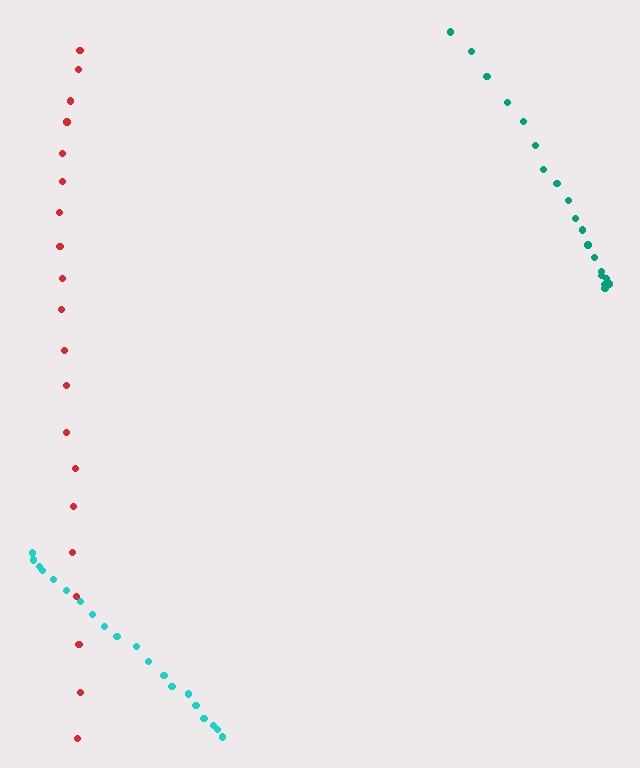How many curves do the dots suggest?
There are 3 distinct paths.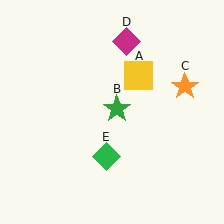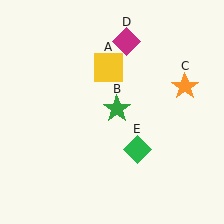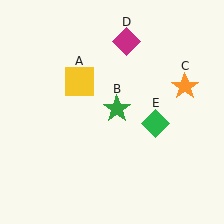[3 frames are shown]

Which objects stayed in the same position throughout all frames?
Green star (object B) and orange star (object C) and magenta diamond (object D) remained stationary.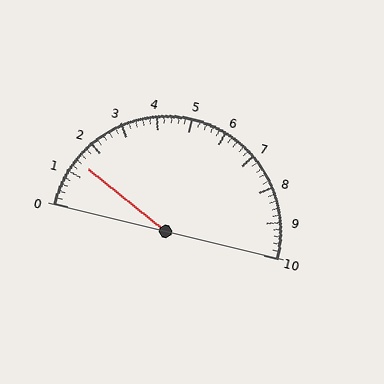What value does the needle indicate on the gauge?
The needle indicates approximately 1.4.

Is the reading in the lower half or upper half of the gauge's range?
The reading is in the lower half of the range (0 to 10).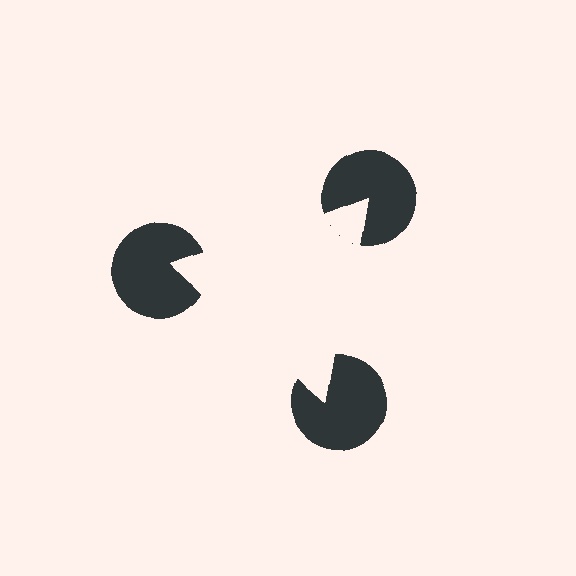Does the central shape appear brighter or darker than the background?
It typically appears slightly brighter than the background, even though no actual brightness change is drawn.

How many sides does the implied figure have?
3 sides.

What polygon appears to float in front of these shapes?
An illusory triangle — its edges are inferred from the aligned wedge cuts in the pac-man discs, not physically drawn.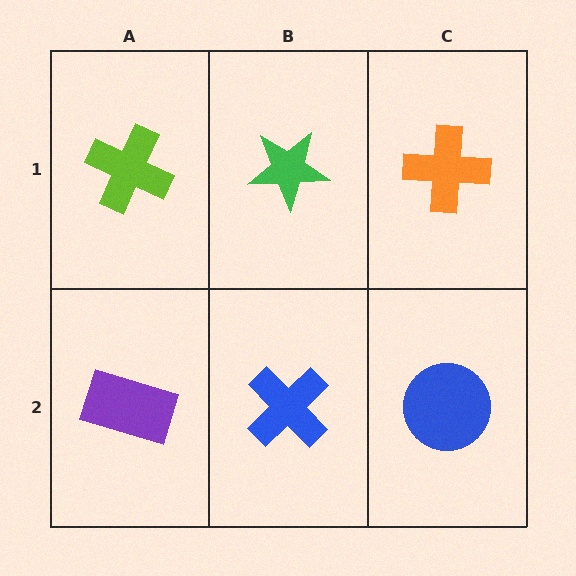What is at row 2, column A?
A purple rectangle.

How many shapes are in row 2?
3 shapes.